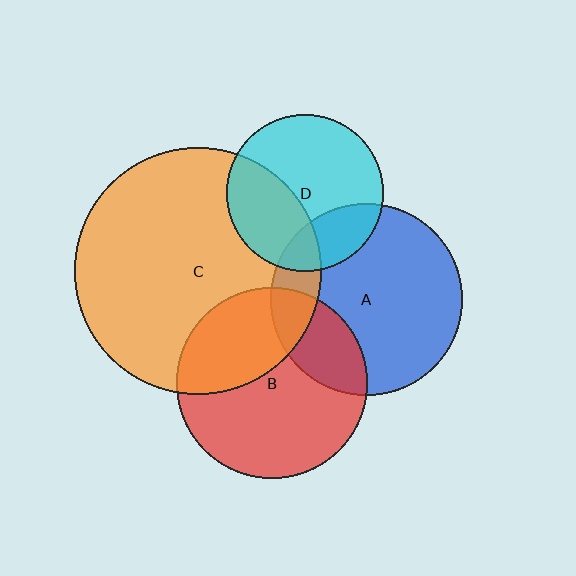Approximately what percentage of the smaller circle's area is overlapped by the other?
Approximately 25%.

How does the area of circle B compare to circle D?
Approximately 1.5 times.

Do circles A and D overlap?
Yes.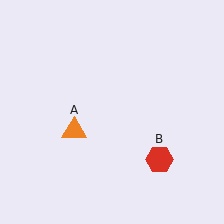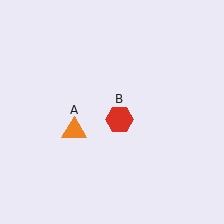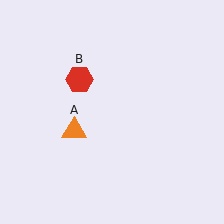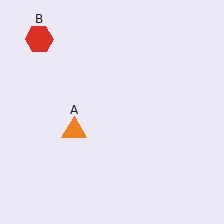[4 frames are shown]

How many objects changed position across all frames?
1 object changed position: red hexagon (object B).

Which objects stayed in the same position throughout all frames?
Orange triangle (object A) remained stationary.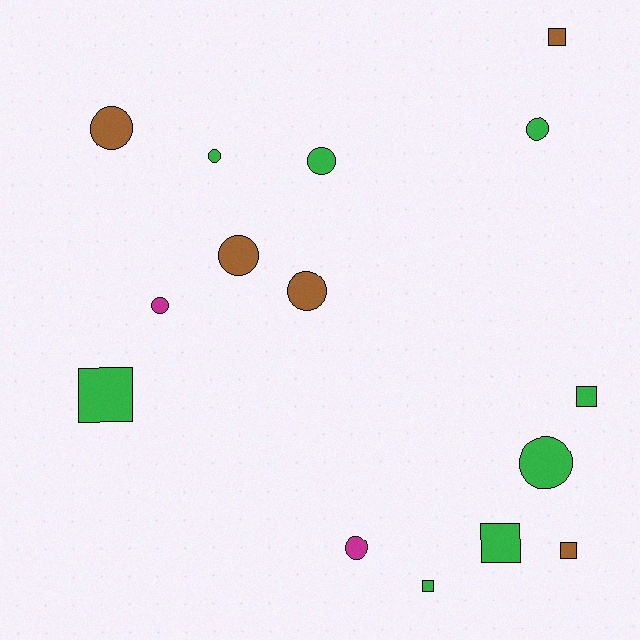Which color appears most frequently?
Green, with 8 objects.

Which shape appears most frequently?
Circle, with 9 objects.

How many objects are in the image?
There are 15 objects.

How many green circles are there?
There are 4 green circles.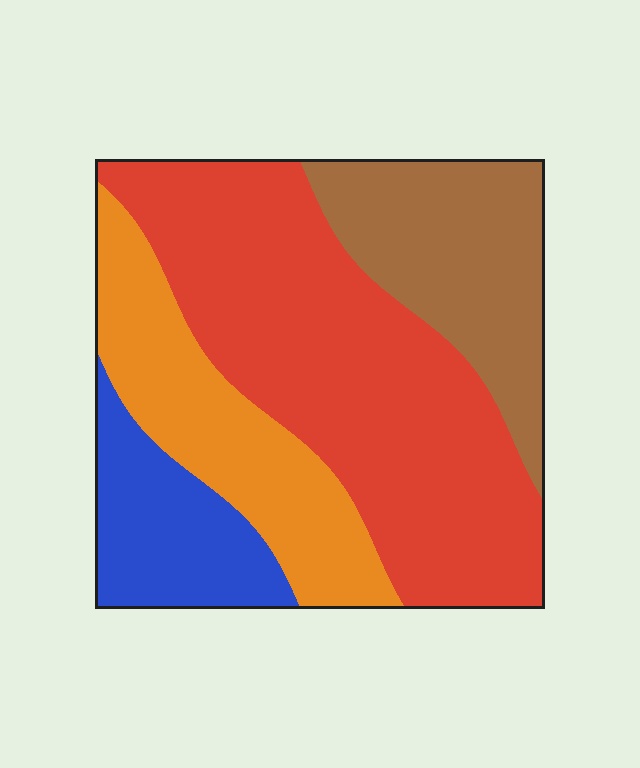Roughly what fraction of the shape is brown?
Brown covers 20% of the shape.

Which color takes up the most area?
Red, at roughly 45%.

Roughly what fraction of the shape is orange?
Orange takes up about one fifth (1/5) of the shape.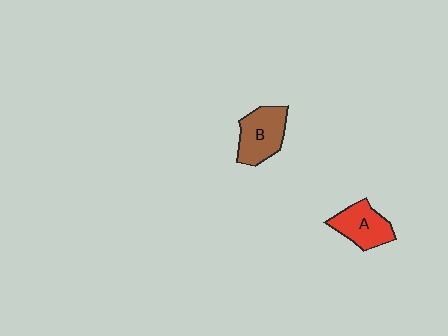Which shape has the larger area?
Shape B (brown).